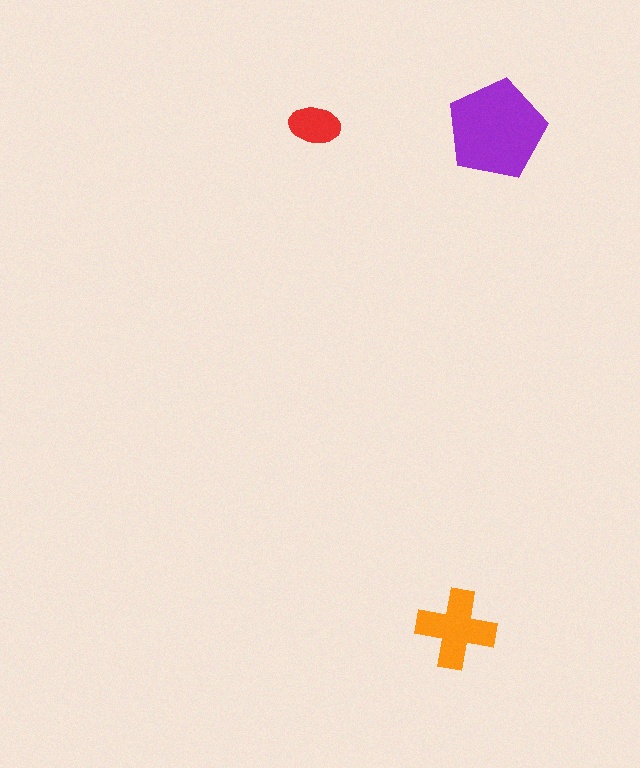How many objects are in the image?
There are 3 objects in the image.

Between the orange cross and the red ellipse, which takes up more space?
The orange cross.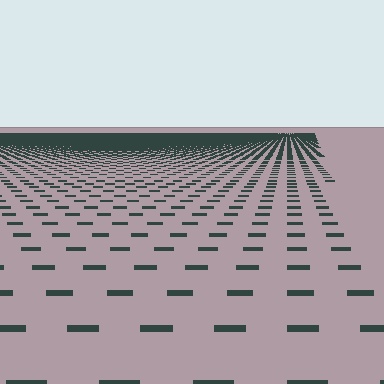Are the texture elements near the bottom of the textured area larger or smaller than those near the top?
Larger. Near the bottom, elements are closer to the viewer and appear at a bigger on-screen size.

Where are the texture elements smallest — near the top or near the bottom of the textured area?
Near the top.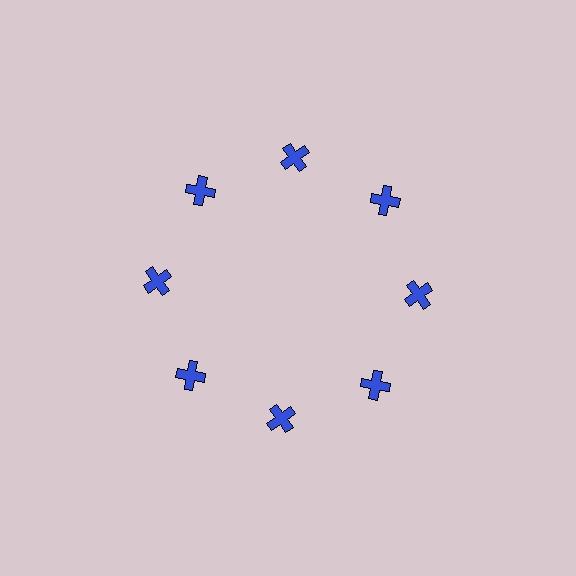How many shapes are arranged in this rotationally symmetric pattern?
There are 8 shapes, arranged in 8 groups of 1.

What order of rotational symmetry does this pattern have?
This pattern has 8-fold rotational symmetry.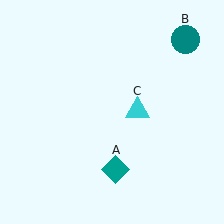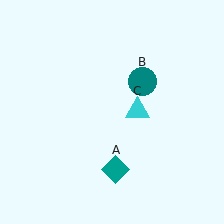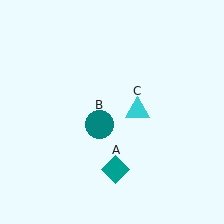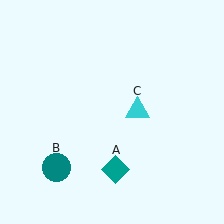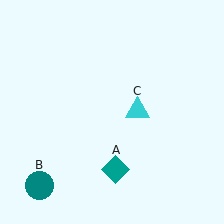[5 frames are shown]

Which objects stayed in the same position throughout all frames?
Teal diamond (object A) and cyan triangle (object C) remained stationary.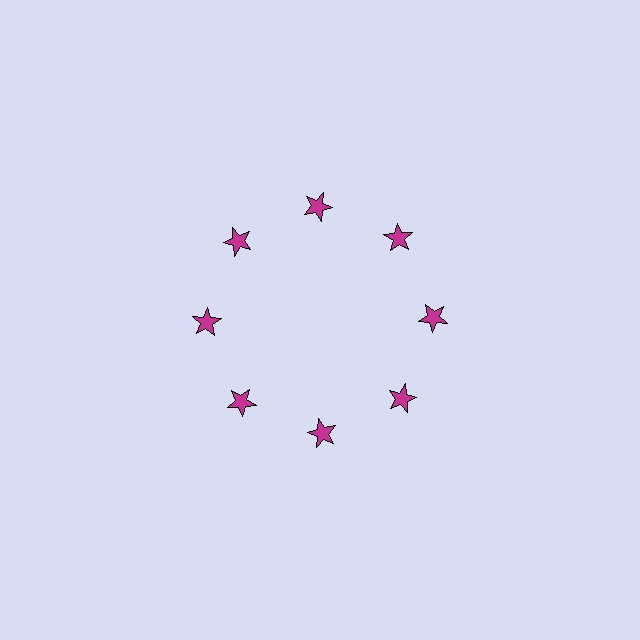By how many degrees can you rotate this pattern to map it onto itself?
The pattern maps onto itself every 45 degrees of rotation.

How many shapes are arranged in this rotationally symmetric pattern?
There are 8 shapes, arranged in 8 groups of 1.